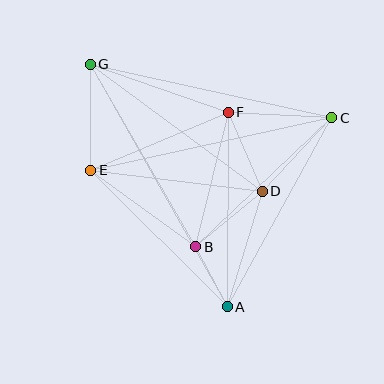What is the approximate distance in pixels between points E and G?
The distance between E and G is approximately 106 pixels.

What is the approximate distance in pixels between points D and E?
The distance between D and E is approximately 173 pixels.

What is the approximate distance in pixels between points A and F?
The distance between A and F is approximately 195 pixels.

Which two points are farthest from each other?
Points A and G are farthest from each other.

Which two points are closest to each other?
Points A and B are closest to each other.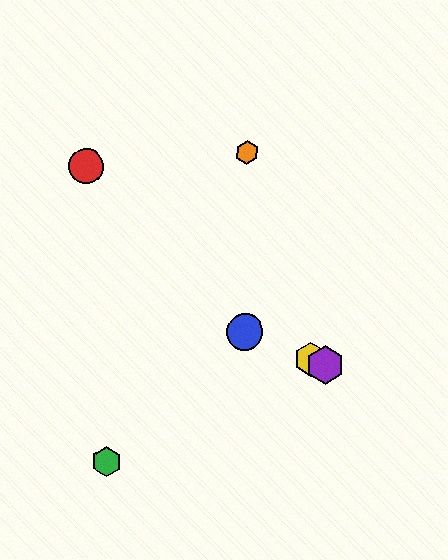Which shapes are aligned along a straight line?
The blue circle, the yellow hexagon, the purple hexagon are aligned along a straight line.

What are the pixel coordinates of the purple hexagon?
The purple hexagon is at (325, 365).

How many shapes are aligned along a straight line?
3 shapes (the blue circle, the yellow hexagon, the purple hexagon) are aligned along a straight line.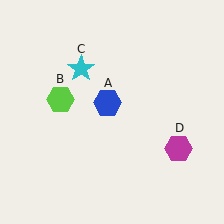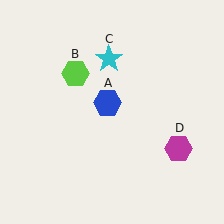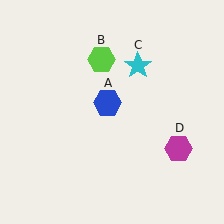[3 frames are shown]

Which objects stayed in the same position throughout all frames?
Blue hexagon (object A) and magenta hexagon (object D) remained stationary.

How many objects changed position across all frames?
2 objects changed position: lime hexagon (object B), cyan star (object C).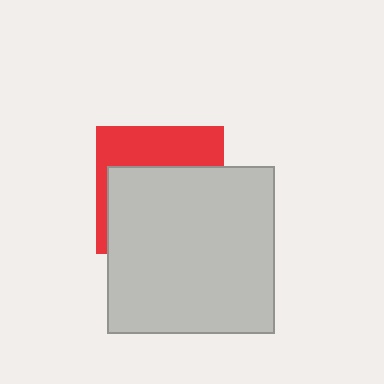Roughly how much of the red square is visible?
A small part of it is visible (roughly 38%).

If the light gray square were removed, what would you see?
You would see the complete red square.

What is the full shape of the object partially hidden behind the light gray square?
The partially hidden object is a red square.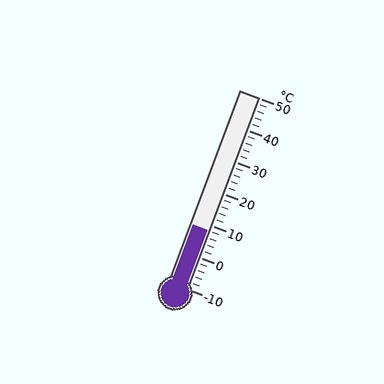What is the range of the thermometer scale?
The thermometer scale ranges from -10°C to 50°C.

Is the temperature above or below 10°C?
The temperature is below 10°C.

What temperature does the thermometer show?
The thermometer shows approximately 8°C.